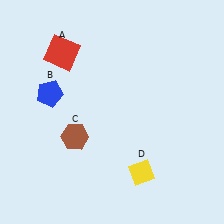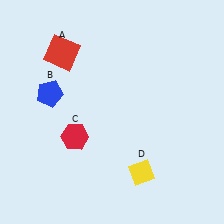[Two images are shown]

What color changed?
The hexagon (C) changed from brown in Image 1 to red in Image 2.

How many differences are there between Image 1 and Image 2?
There is 1 difference between the two images.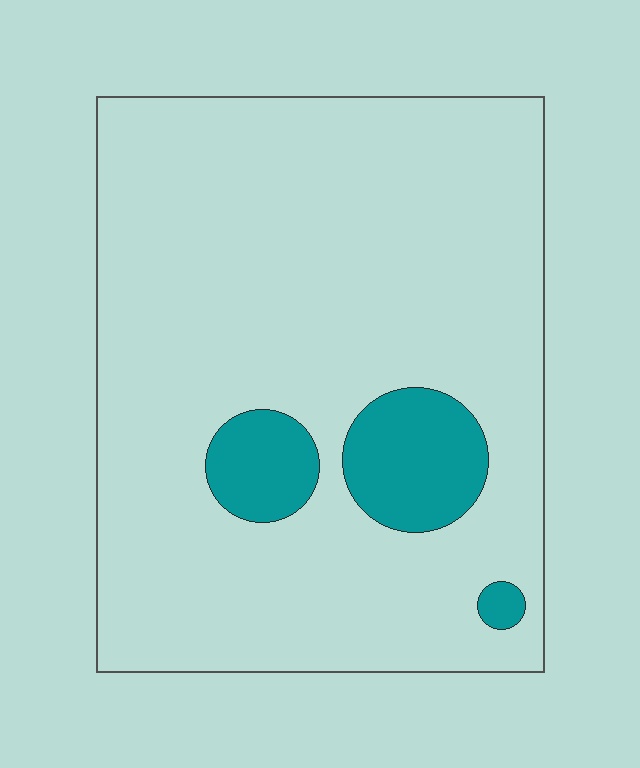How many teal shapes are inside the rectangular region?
3.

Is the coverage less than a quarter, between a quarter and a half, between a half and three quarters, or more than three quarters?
Less than a quarter.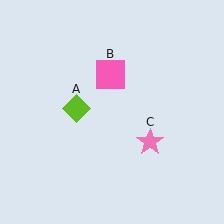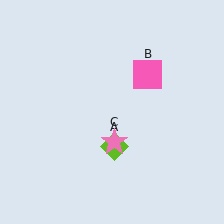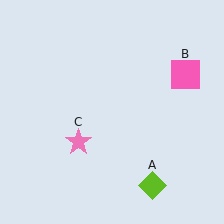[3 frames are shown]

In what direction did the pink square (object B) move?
The pink square (object B) moved right.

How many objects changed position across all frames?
3 objects changed position: lime diamond (object A), pink square (object B), pink star (object C).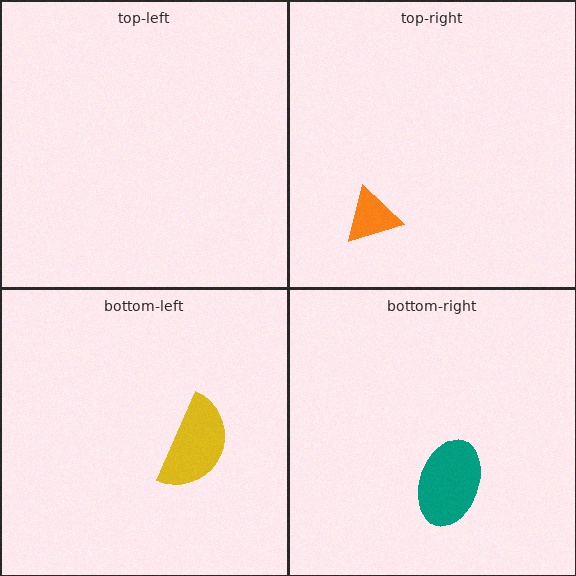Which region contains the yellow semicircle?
The bottom-left region.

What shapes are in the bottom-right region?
The teal ellipse.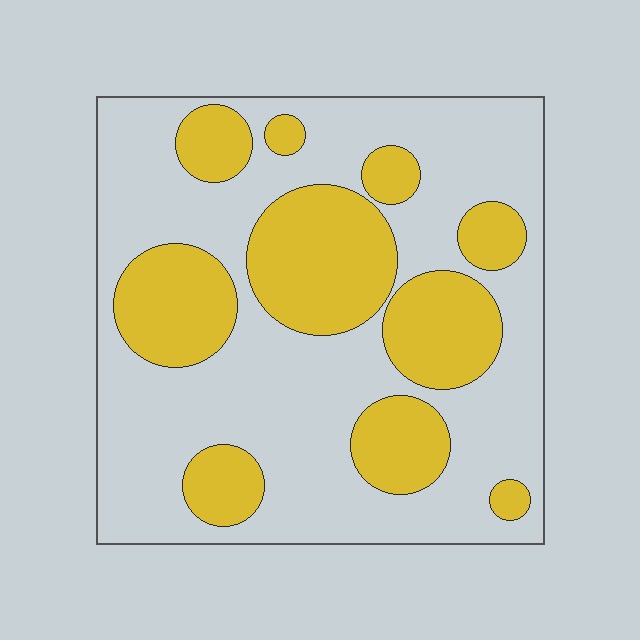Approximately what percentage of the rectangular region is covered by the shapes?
Approximately 35%.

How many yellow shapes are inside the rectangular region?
10.